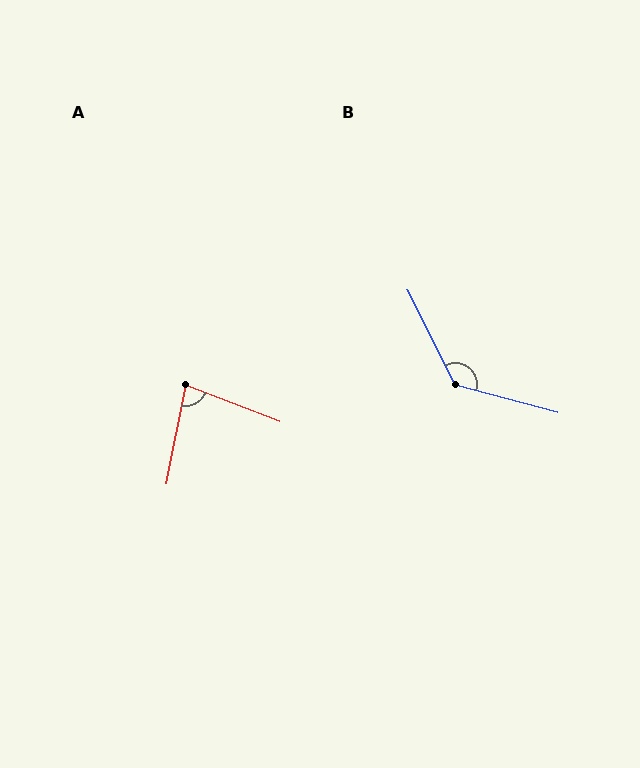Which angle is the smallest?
A, at approximately 80 degrees.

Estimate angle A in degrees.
Approximately 80 degrees.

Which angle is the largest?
B, at approximately 132 degrees.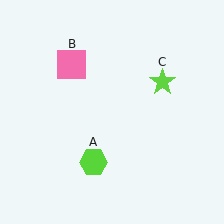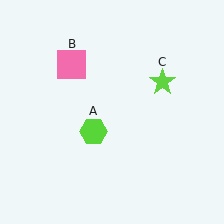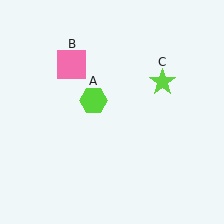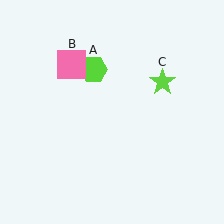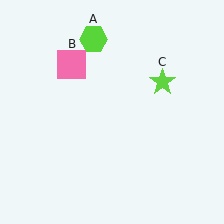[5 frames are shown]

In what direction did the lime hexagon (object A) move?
The lime hexagon (object A) moved up.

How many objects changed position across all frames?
1 object changed position: lime hexagon (object A).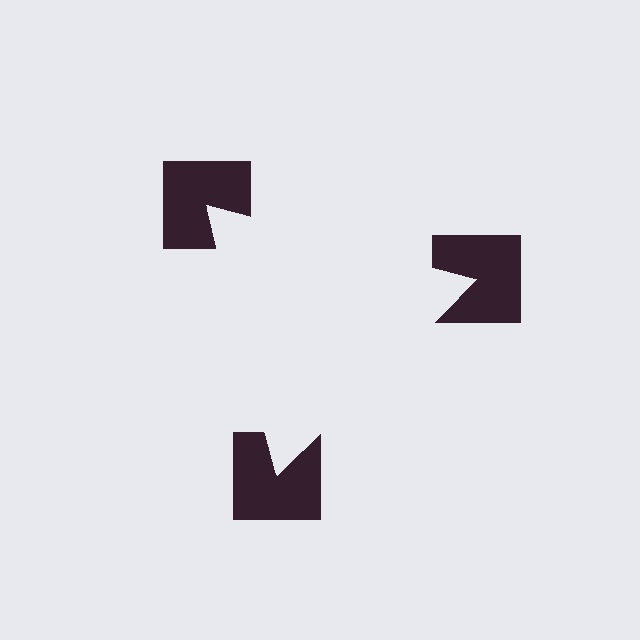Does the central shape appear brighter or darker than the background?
It typically appears slightly brighter than the background, even though no actual brightness change is drawn.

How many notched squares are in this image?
There are 3 — one at each vertex of the illusory triangle.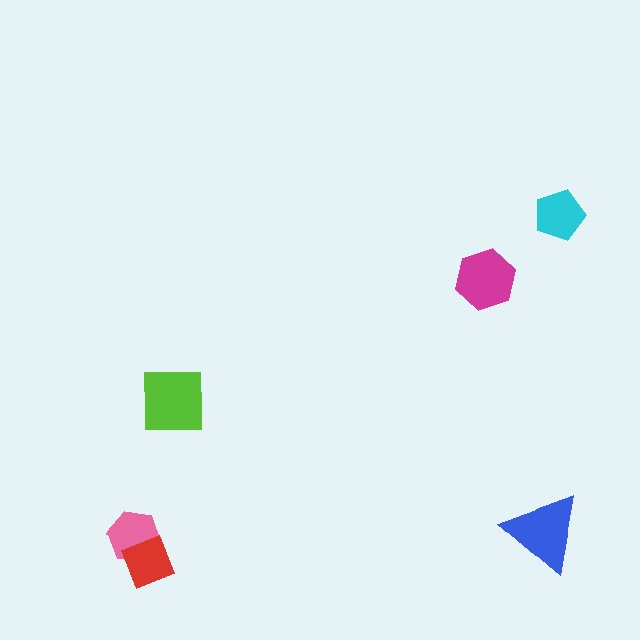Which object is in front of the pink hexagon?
The red diamond is in front of the pink hexagon.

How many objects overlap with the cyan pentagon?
0 objects overlap with the cyan pentagon.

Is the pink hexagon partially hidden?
Yes, it is partially covered by another shape.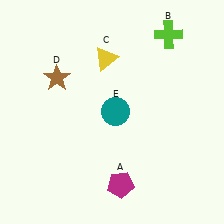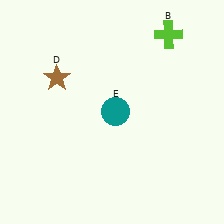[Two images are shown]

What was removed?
The yellow triangle (C), the magenta pentagon (A) were removed in Image 2.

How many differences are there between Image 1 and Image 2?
There are 2 differences between the two images.